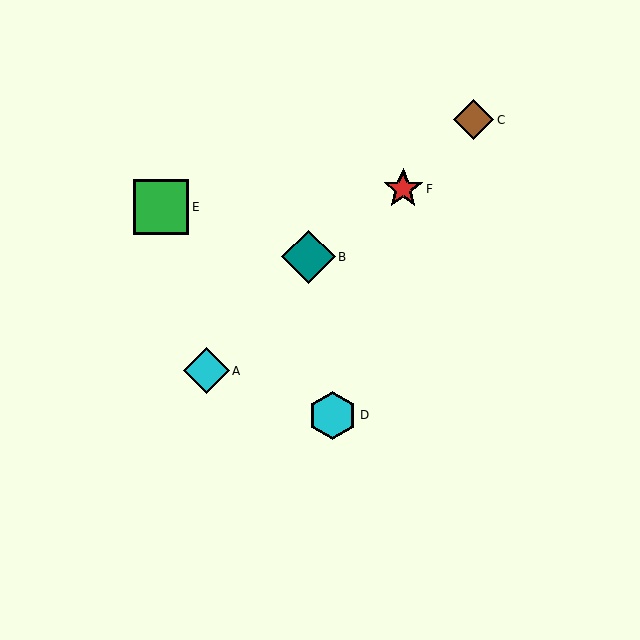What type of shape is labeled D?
Shape D is a cyan hexagon.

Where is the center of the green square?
The center of the green square is at (161, 207).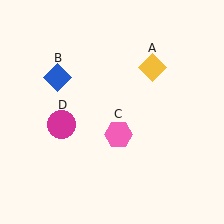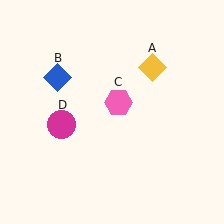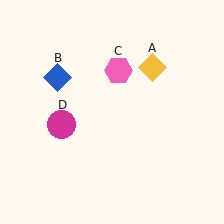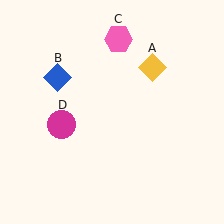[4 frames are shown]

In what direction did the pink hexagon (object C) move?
The pink hexagon (object C) moved up.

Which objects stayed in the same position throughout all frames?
Yellow diamond (object A) and blue diamond (object B) and magenta circle (object D) remained stationary.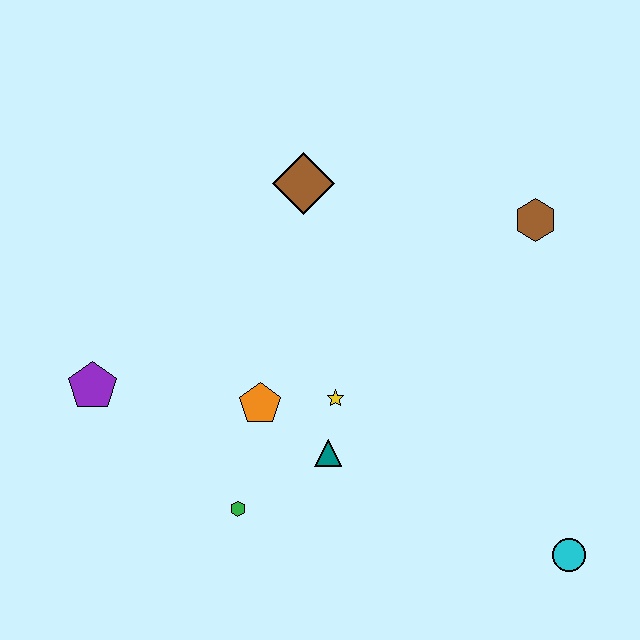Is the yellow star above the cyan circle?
Yes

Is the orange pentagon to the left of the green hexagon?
No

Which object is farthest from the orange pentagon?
The cyan circle is farthest from the orange pentagon.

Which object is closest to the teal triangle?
The yellow star is closest to the teal triangle.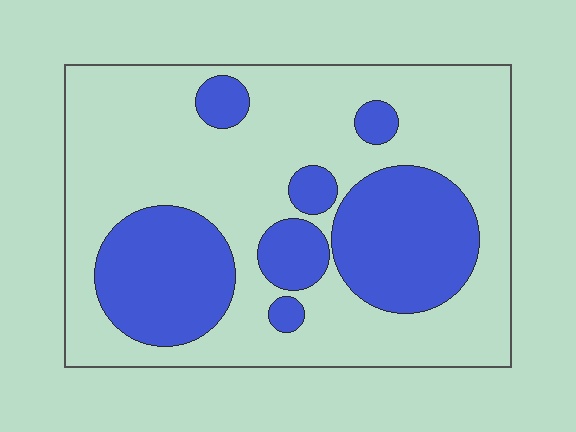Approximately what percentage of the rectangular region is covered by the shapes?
Approximately 35%.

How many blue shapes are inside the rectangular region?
7.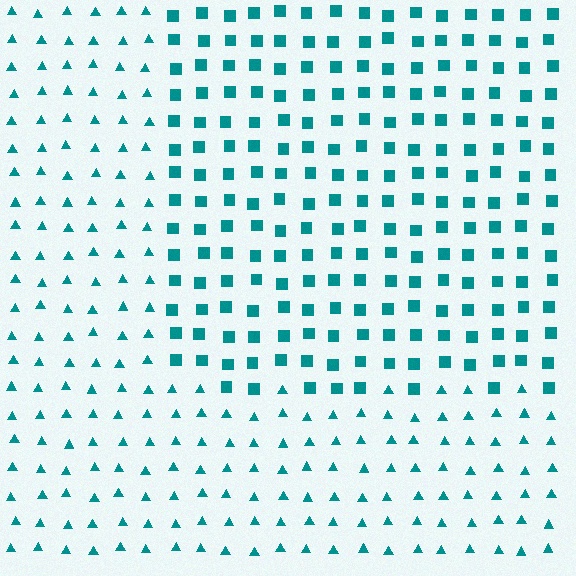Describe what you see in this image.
The image is filled with small teal elements arranged in a uniform grid. A rectangle-shaped region contains squares, while the surrounding area contains triangles. The boundary is defined purely by the change in element shape.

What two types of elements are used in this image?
The image uses squares inside the rectangle region and triangles outside it.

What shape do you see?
I see a rectangle.